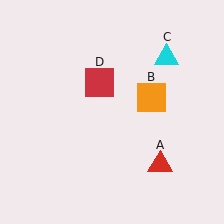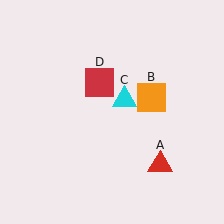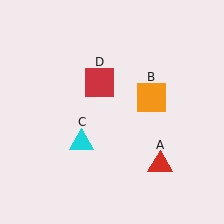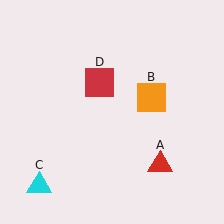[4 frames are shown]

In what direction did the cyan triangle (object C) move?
The cyan triangle (object C) moved down and to the left.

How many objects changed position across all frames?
1 object changed position: cyan triangle (object C).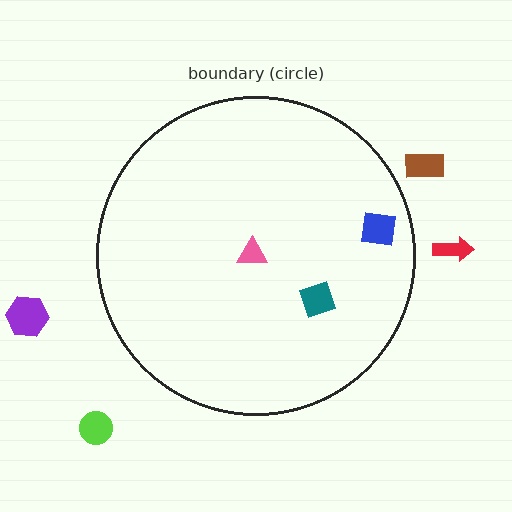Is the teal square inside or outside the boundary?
Inside.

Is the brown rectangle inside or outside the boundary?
Outside.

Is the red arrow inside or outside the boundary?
Outside.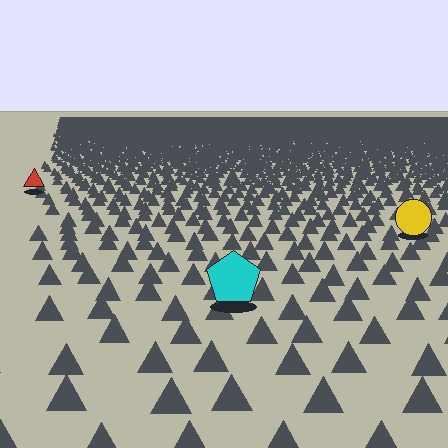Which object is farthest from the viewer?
The red triangle is farthest from the viewer. It appears smaller and the ground texture around it is denser.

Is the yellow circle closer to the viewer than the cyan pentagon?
No. The cyan pentagon is closer — you can tell from the texture gradient: the ground texture is coarser near it.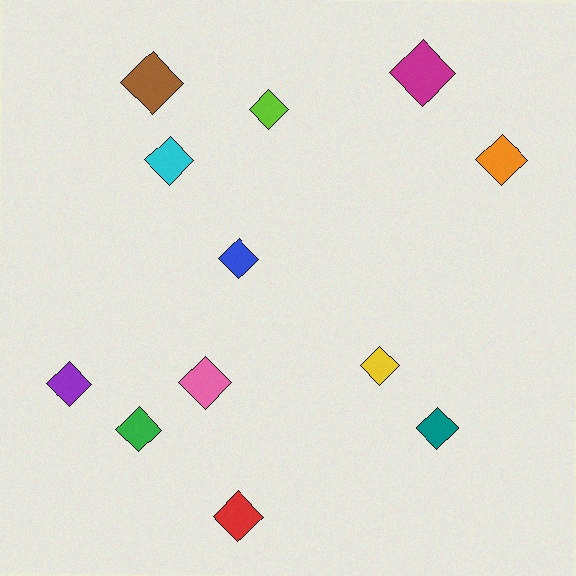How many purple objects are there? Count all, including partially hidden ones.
There is 1 purple object.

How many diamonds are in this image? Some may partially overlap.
There are 12 diamonds.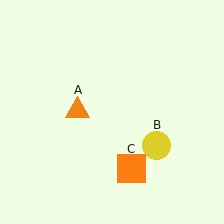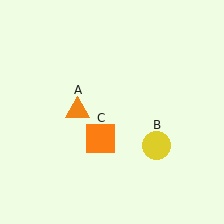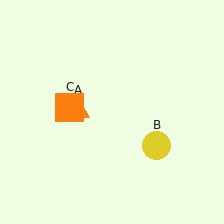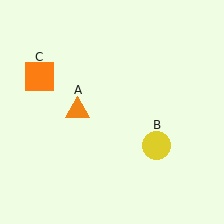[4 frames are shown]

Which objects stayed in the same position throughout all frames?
Orange triangle (object A) and yellow circle (object B) remained stationary.